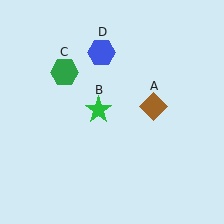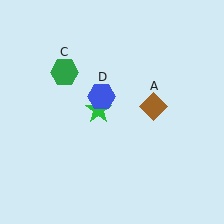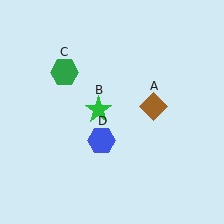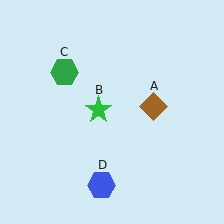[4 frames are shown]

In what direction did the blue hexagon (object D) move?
The blue hexagon (object D) moved down.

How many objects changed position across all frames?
1 object changed position: blue hexagon (object D).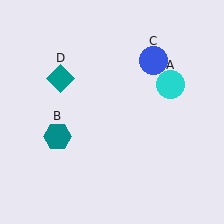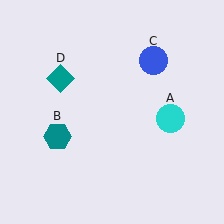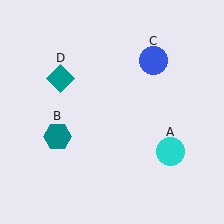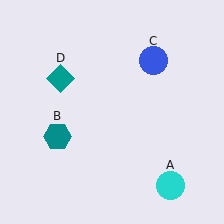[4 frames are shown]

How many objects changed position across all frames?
1 object changed position: cyan circle (object A).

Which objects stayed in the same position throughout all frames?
Teal hexagon (object B) and blue circle (object C) and teal diamond (object D) remained stationary.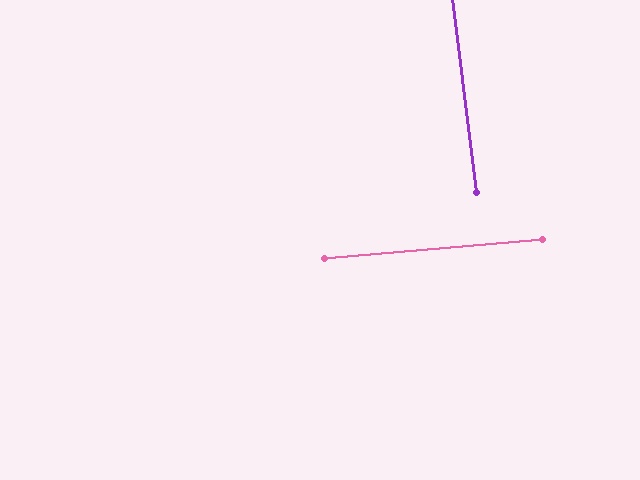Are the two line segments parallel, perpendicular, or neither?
Perpendicular — they meet at approximately 88°.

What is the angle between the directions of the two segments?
Approximately 88 degrees.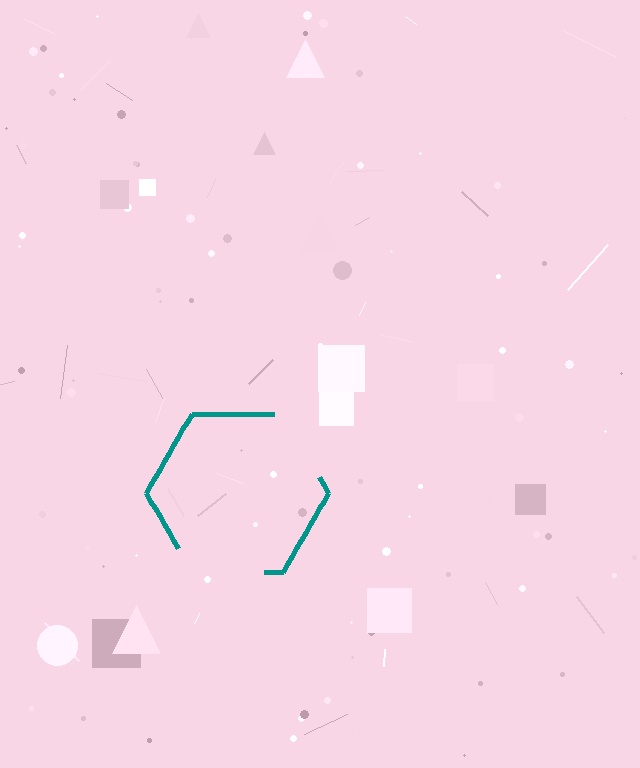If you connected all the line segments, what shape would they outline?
They would outline a hexagon.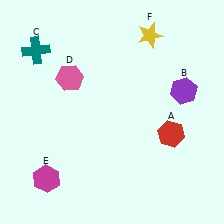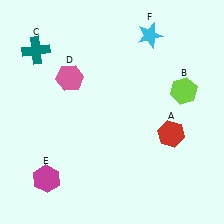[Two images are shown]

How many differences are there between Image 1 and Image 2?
There are 2 differences between the two images.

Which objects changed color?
B changed from purple to lime. F changed from yellow to cyan.